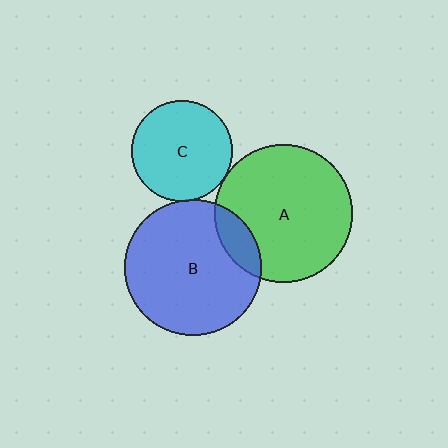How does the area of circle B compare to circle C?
Approximately 1.8 times.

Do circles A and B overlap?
Yes.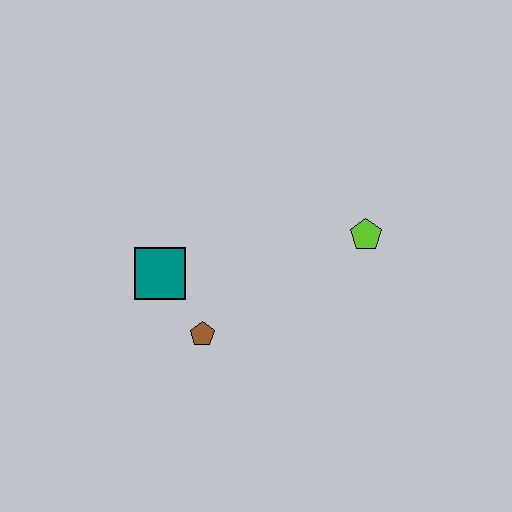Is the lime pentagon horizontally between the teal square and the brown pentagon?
No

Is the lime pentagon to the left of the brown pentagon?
No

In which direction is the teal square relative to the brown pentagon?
The teal square is above the brown pentagon.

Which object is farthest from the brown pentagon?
The lime pentagon is farthest from the brown pentagon.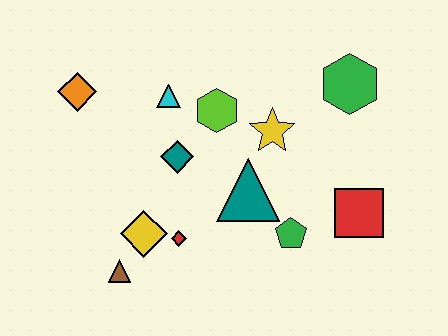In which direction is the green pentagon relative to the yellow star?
The green pentagon is below the yellow star.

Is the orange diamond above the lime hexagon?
Yes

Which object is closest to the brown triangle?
The yellow diamond is closest to the brown triangle.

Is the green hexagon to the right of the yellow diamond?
Yes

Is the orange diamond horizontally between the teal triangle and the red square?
No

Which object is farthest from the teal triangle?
The orange diamond is farthest from the teal triangle.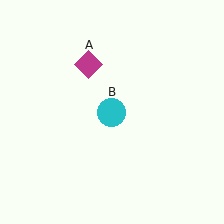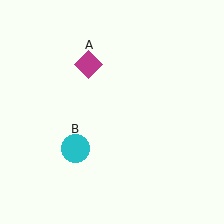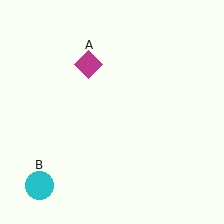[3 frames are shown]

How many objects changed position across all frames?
1 object changed position: cyan circle (object B).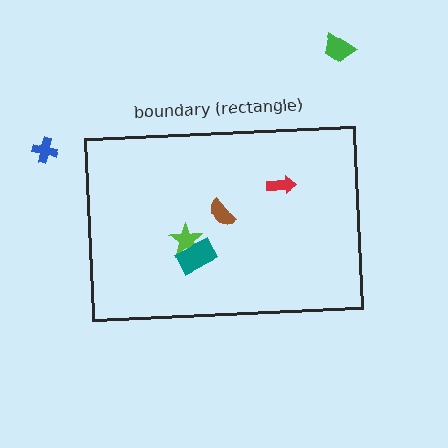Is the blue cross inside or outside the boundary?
Outside.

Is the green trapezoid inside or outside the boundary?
Outside.